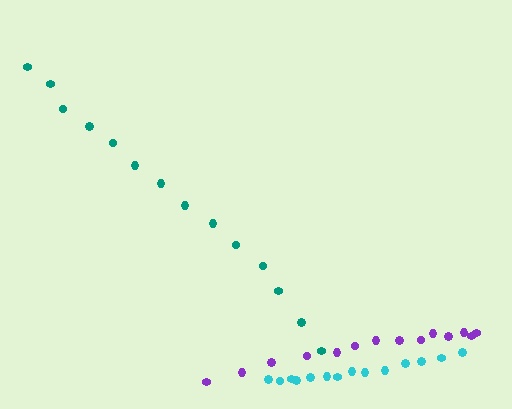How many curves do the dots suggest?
There are 3 distinct paths.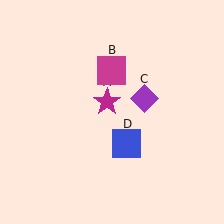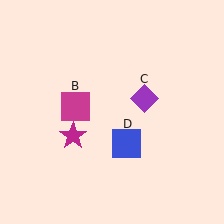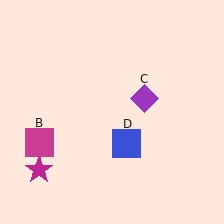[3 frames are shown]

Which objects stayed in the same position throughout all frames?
Purple diamond (object C) and blue square (object D) remained stationary.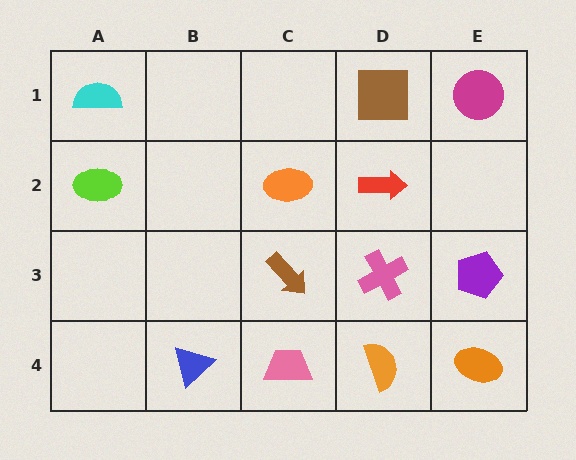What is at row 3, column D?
A pink cross.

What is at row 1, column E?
A magenta circle.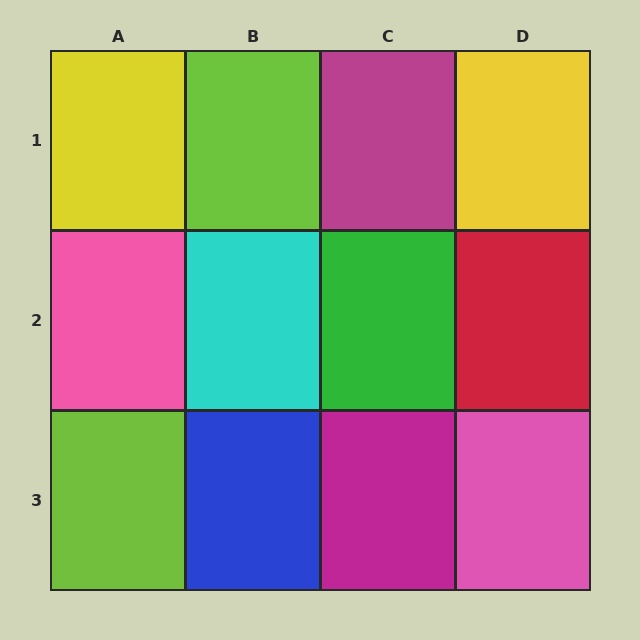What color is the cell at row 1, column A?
Yellow.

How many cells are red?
1 cell is red.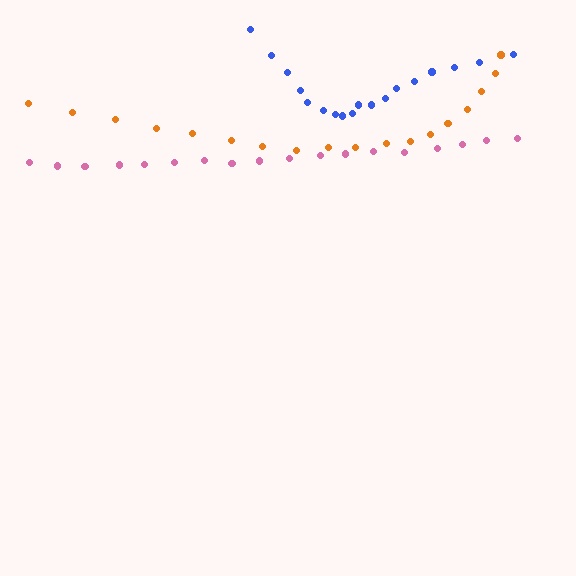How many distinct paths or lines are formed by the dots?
There are 3 distinct paths.